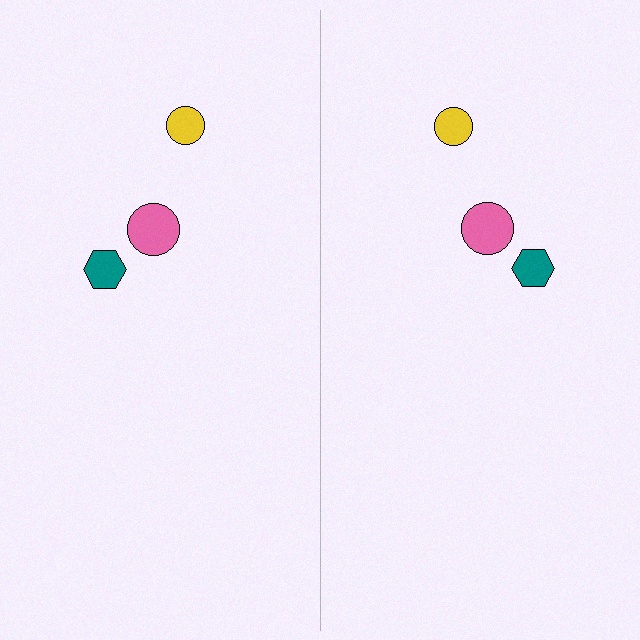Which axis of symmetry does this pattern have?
The pattern has a vertical axis of symmetry running through the center of the image.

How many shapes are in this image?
There are 6 shapes in this image.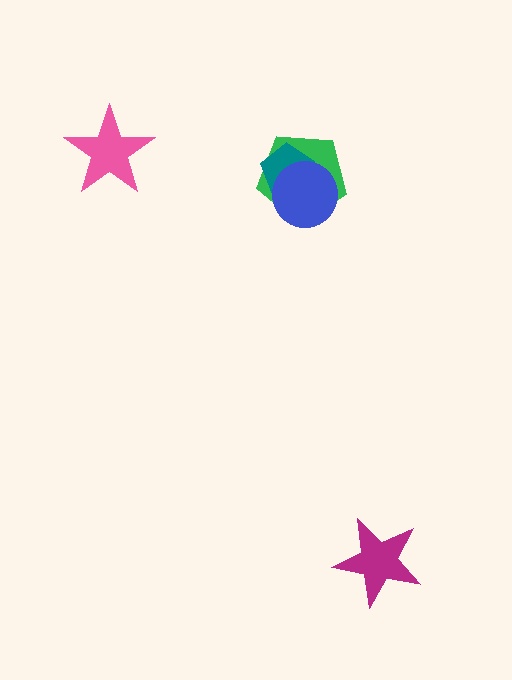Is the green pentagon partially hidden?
Yes, it is partially covered by another shape.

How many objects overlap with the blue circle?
2 objects overlap with the blue circle.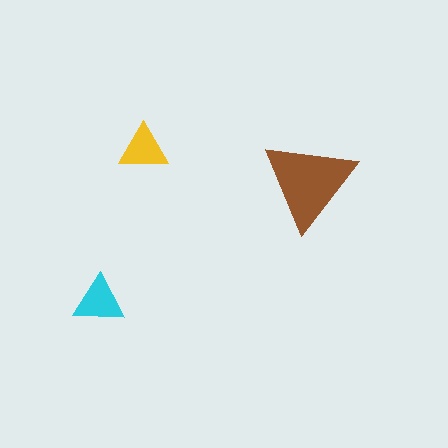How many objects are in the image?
There are 3 objects in the image.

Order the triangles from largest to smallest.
the brown one, the cyan one, the yellow one.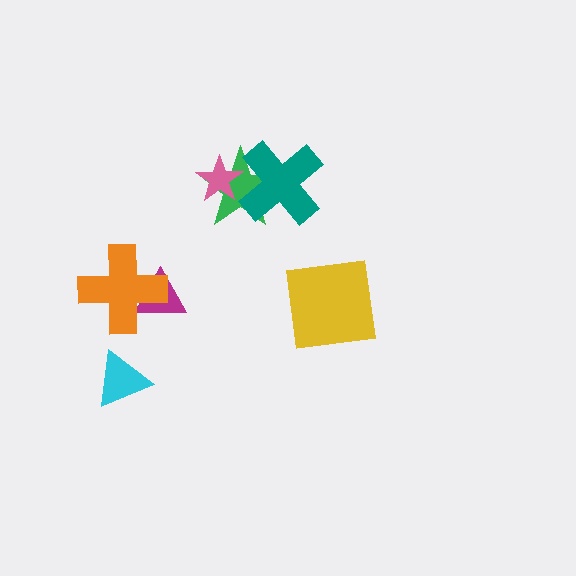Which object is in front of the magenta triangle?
The orange cross is in front of the magenta triangle.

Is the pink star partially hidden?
Yes, it is partially covered by another shape.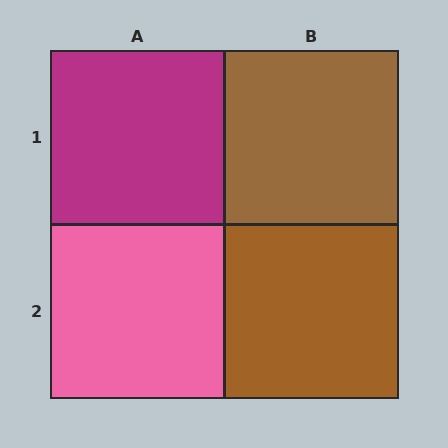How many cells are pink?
1 cell is pink.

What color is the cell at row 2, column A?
Pink.